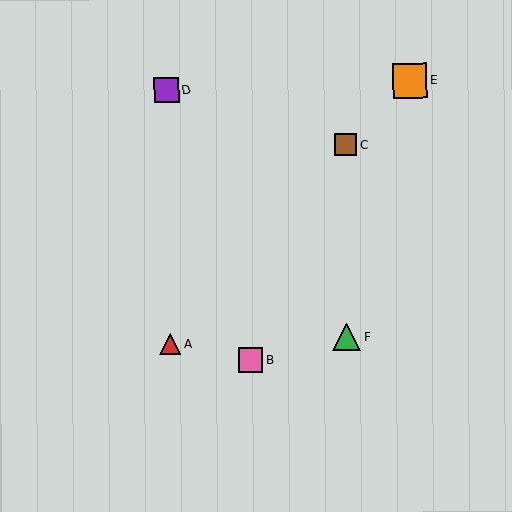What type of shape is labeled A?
Shape A is a red triangle.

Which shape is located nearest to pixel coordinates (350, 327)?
The green triangle (labeled F) at (347, 337) is nearest to that location.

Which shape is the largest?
The orange square (labeled E) is the largest.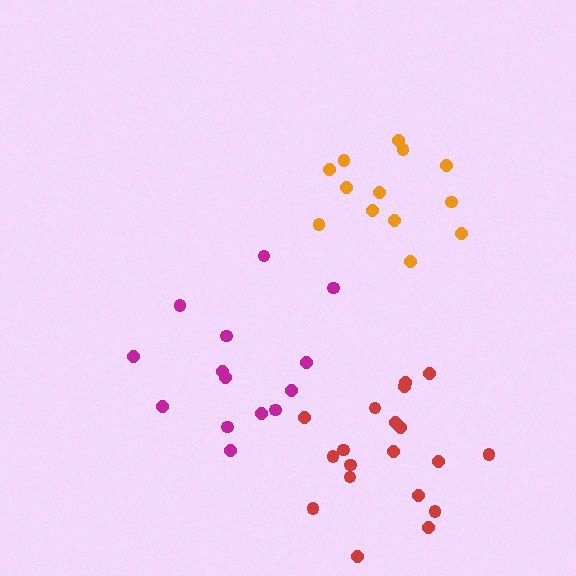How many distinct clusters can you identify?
There are 3 distinct clusters.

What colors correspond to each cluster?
The clusters are colored: magenta, red, orange.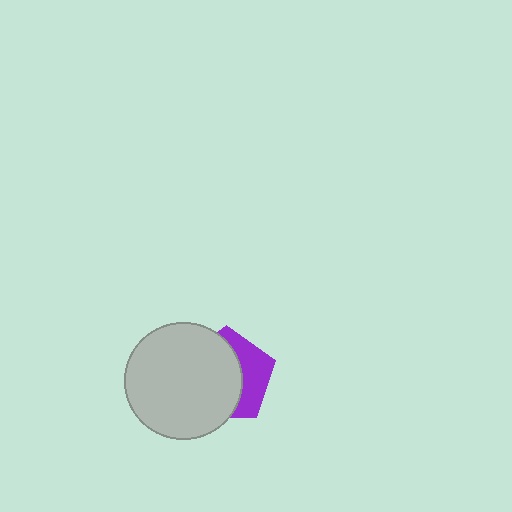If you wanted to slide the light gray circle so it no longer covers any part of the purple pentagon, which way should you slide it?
Slide it left — that is the most direct way to separate the two shapes.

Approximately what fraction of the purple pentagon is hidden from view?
Roughly 63% of the purple pentagon is hidden behind the light gray circle.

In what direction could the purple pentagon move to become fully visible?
The purple pentagon could move right. That would shift it out from behind the light gray circle entirely.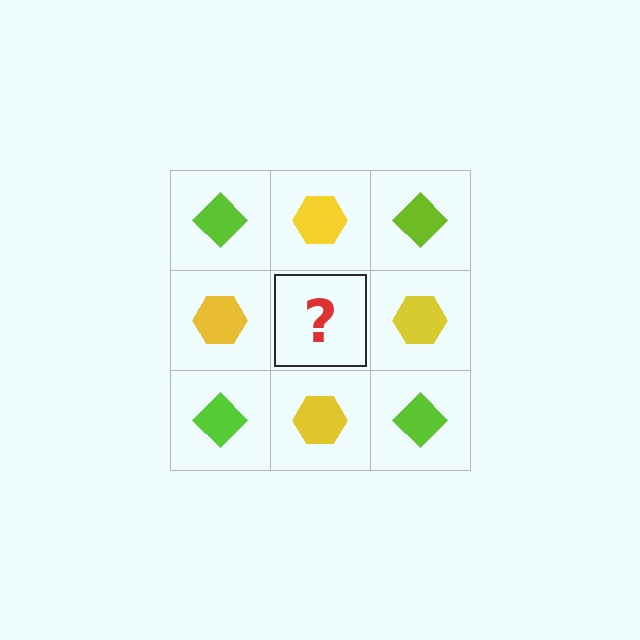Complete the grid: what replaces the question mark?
The question mark should be replaced with a lime diamond.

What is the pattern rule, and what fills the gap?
The rule is that it alternates lime diamond and yellow hexagon in a checkerboard pattern. The gap should be filled with a lime diamond.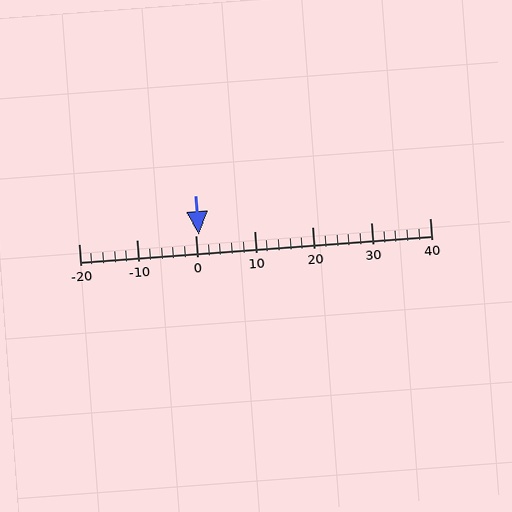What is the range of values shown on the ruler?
The ruler shows values from -20 to 40.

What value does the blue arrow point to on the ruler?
The blue arrow points to approximately 1.